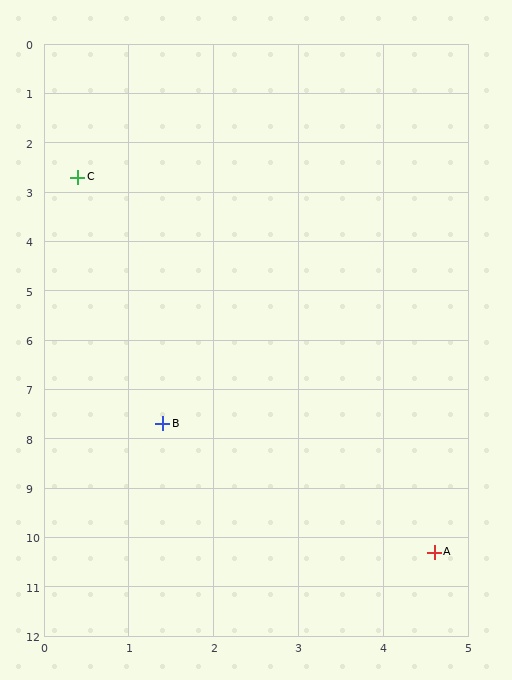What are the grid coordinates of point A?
Point A is at approximately (4.6, 10.3).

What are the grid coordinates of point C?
Point C is at approximately (0.4, 2.7).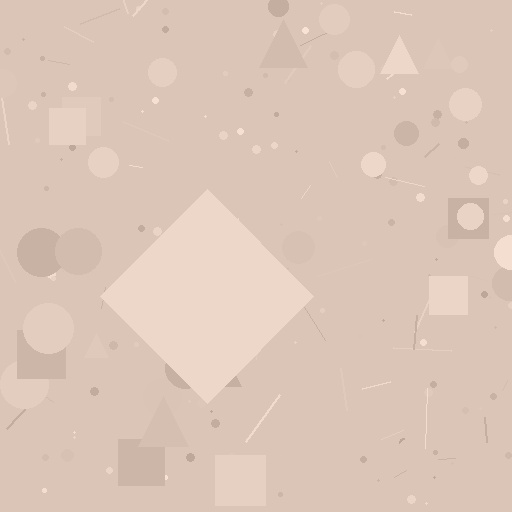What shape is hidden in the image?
A diamond is hidden in the image.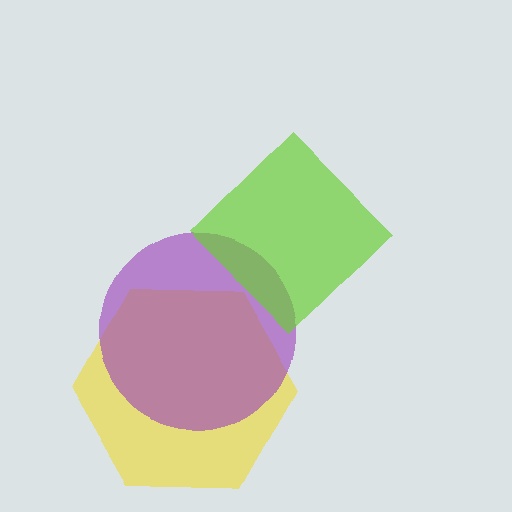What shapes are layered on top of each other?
The layered shapes are: a yellow hexagon, a purple circle, a lime diamond.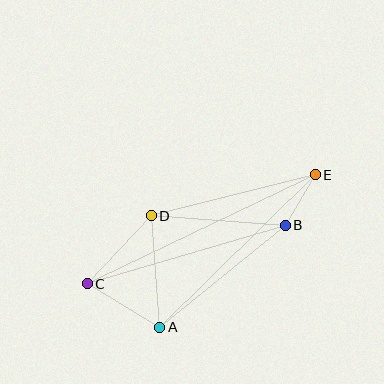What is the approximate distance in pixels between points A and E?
The distance between A and E is approximately 218 pixels.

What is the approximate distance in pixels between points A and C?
The distance between A and C is approximately 85 pixels.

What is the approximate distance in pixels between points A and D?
The distance between A and D is approximately 112 pixels.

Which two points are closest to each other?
Points B and E are closest to each other.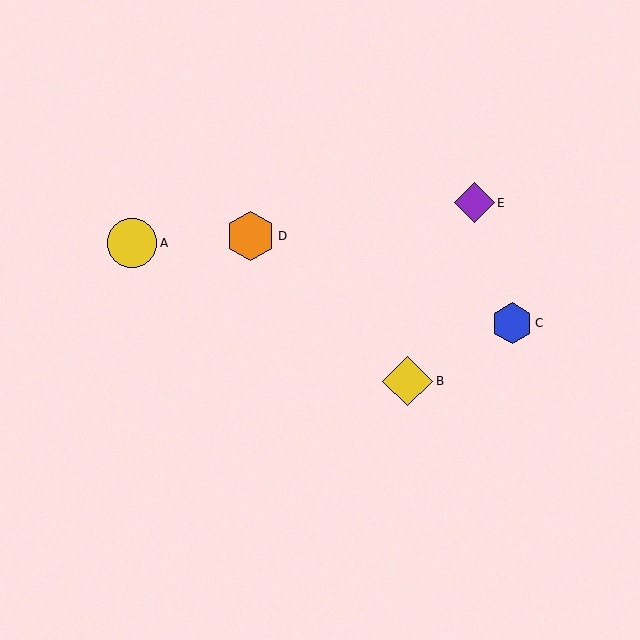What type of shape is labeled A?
Shape A is a yellow circle.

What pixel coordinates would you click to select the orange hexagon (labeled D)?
Click at (250, 236) to select the orange hexagon D.